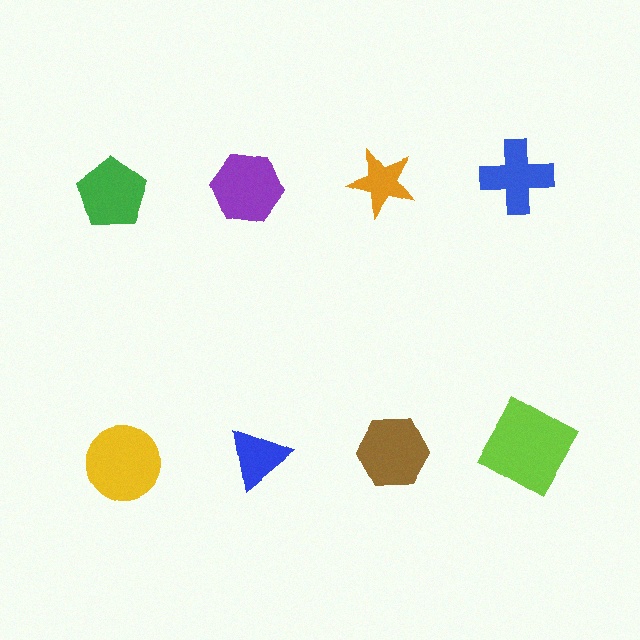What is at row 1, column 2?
A purple hexagon.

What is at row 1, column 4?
A blue cross.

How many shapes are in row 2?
4 shapes.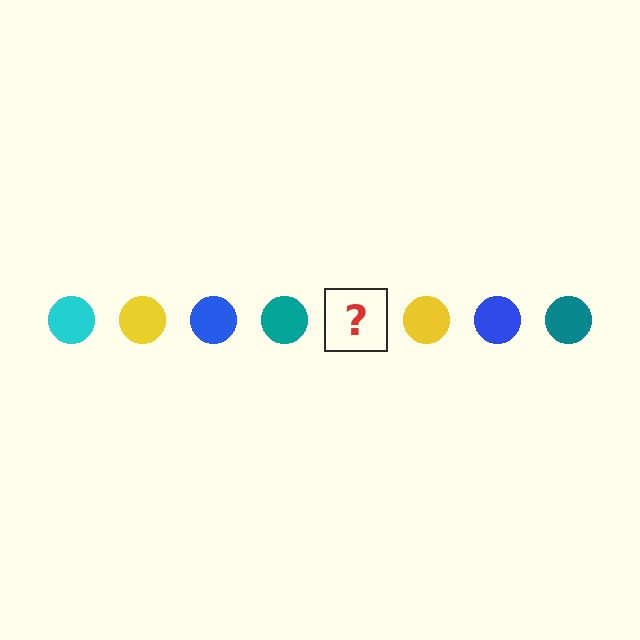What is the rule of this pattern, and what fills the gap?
The rule is that the pattern cycles through cyan, yellow, blue, teal circles. The gap should be filled with a cyan circle.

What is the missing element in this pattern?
The missing element is a cyan circle.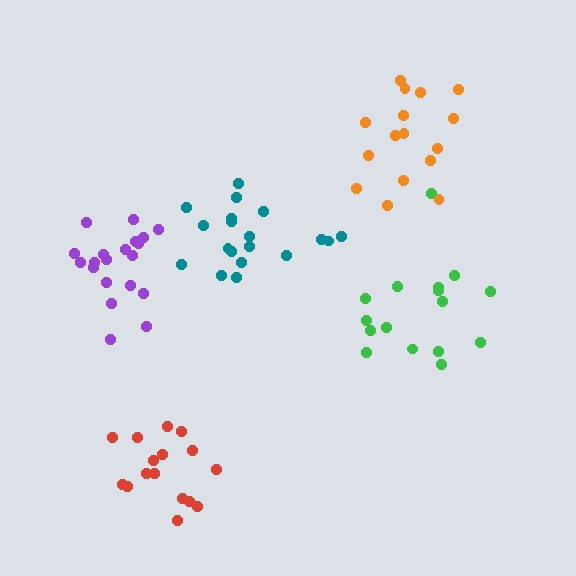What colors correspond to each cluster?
The clusters are colored: red, teal, green, purple, orange.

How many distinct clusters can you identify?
There are 5 distinct clusters.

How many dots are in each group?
Group 1: 16 dots, Group 2: 19 dots, Group 3: 16 dots, Group 4: 20 dots, Group 5: 16 dots (87 total).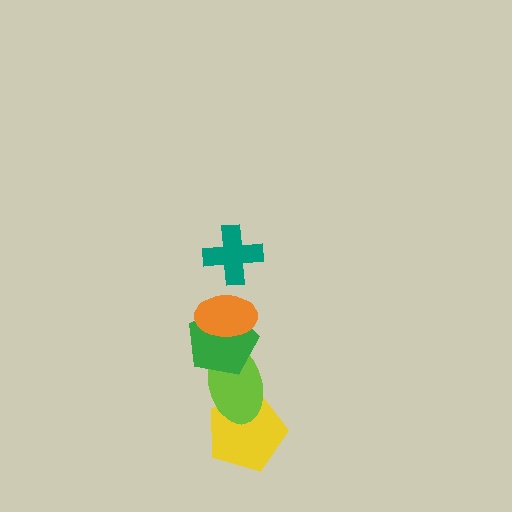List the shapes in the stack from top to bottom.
From top to bottom: the teal cross, the orange ellipse, the green pentagon, the lime ellipse, the yellow pentagon.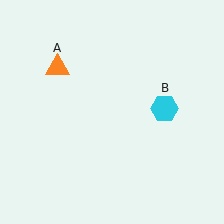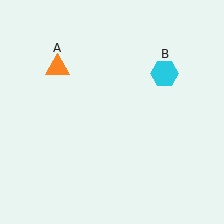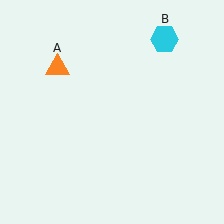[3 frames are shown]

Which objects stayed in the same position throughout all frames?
Orange triangle (object A) remained stationary.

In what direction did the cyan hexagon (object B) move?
The cyan hexagon (object B) moved up.